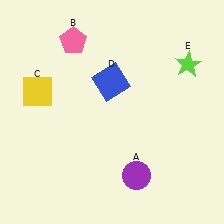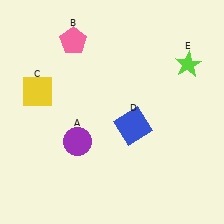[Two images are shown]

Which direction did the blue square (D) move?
The blue square (D) moved down.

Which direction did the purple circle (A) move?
The purple circle (A) moved left.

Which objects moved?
The objects that moved are: the purple circle (A), the blue square (D).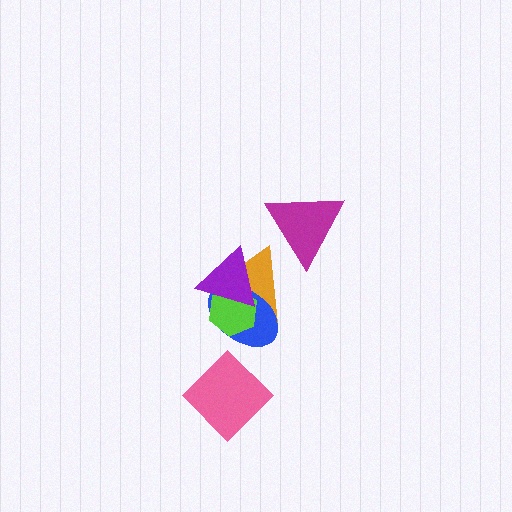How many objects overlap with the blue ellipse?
3 objects overlap with the blue ellipse.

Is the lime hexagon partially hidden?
Yes, it is partially covered by another shape.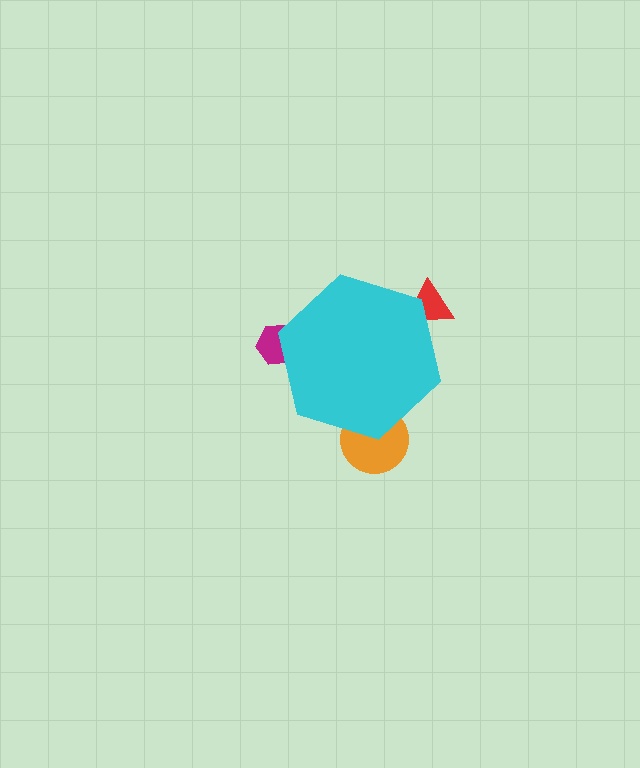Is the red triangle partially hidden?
Yes, the red triangle is partially hidden behind the cyan hexagon.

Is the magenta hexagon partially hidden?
Yes, the magenta hexagon is partially hidden behind the cyan hexagon.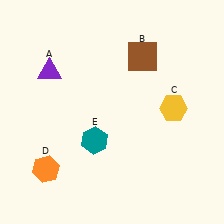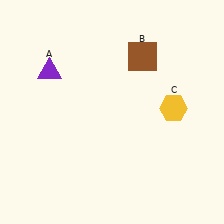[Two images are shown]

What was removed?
The teal hexagon (E), the orange hexagon (D) were removed in Image 2.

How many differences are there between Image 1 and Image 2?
There are 2 differences between the two images.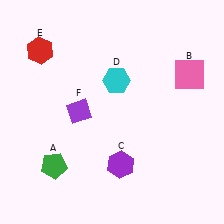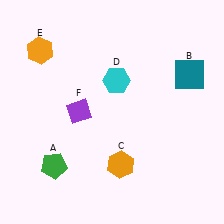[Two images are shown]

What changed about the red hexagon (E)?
In Image 1, E is red. In Image 2, it changed to orange.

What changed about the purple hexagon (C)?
In Image 1, C is purple. In Image 2, it changed to orange.